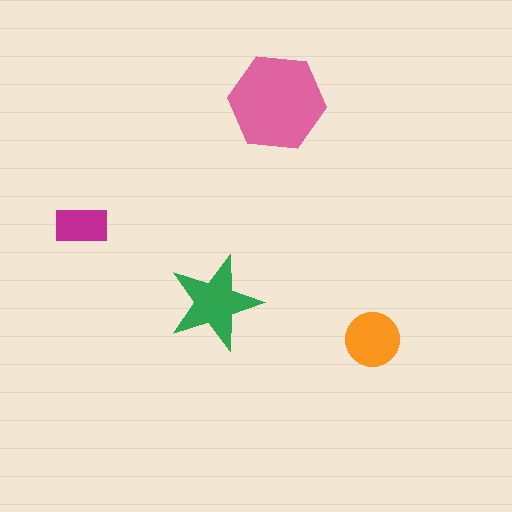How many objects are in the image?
There are 4 objects in the image.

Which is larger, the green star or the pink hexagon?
The pink hexagon.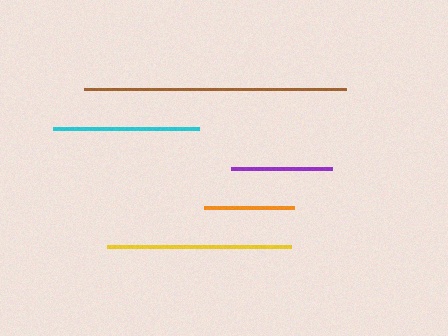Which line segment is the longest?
The brown line is the longest at approximately 262 pixels.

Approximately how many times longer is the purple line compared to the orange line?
The purple line is approximately 1.1 times the length of the orange line.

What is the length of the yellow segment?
The yellow segment is approximately 184 pixels long.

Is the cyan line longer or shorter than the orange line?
The cyan line is longer than the orange line.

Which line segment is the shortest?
The orange line is the shortest at approximately 90 pixels.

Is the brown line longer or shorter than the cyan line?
The brown line is longer than the cyan line.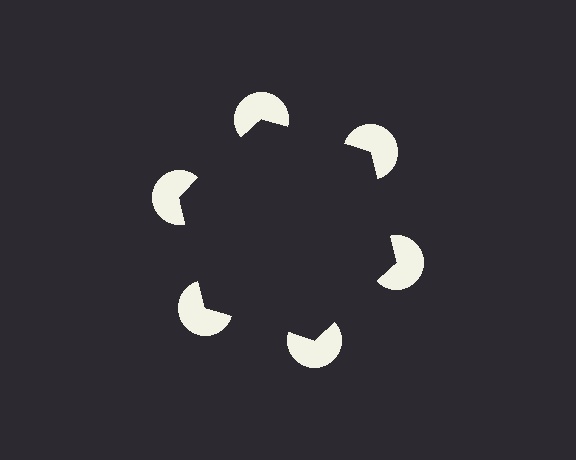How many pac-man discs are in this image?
There are 6 — one at each vertex of the illusory hexagon.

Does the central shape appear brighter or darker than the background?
It typically appears slightly darker than the background, even though no actual brightness change is drawn.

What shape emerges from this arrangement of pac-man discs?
An illusory hexagon — its edges are inferred from the aligned wedge cuts in the pac-man discs, not physically drawn.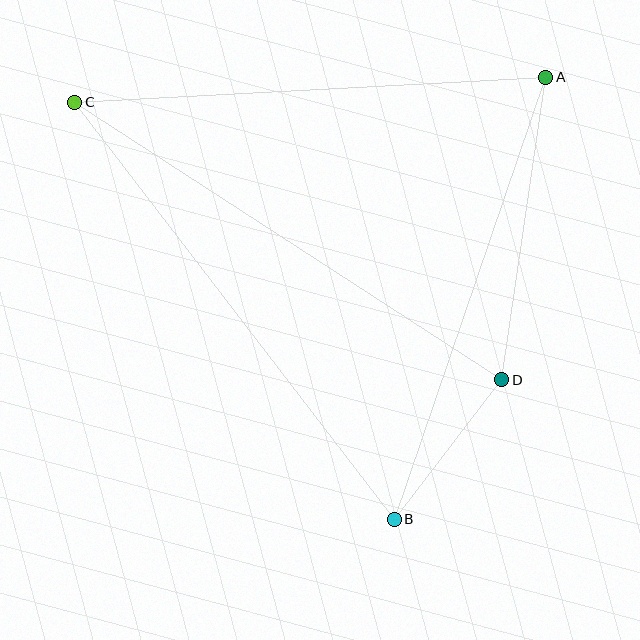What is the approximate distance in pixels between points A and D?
The distance between A and D is approximately 306 pixels.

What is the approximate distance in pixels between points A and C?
The distance between A and C is approximately 471 pixels.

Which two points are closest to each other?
Points B and D are closest to each other.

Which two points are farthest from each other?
Points B and C are farthest from each other.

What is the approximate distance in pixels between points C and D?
The distance between C and D is approximately 509 pixels.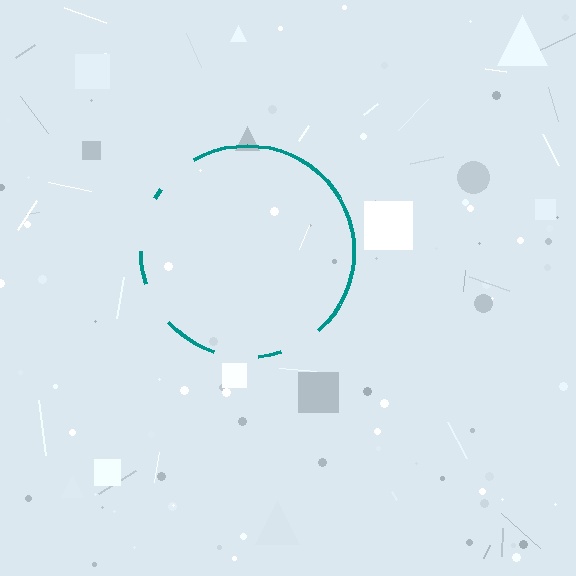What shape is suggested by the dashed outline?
The dashed outline suggests a circle.